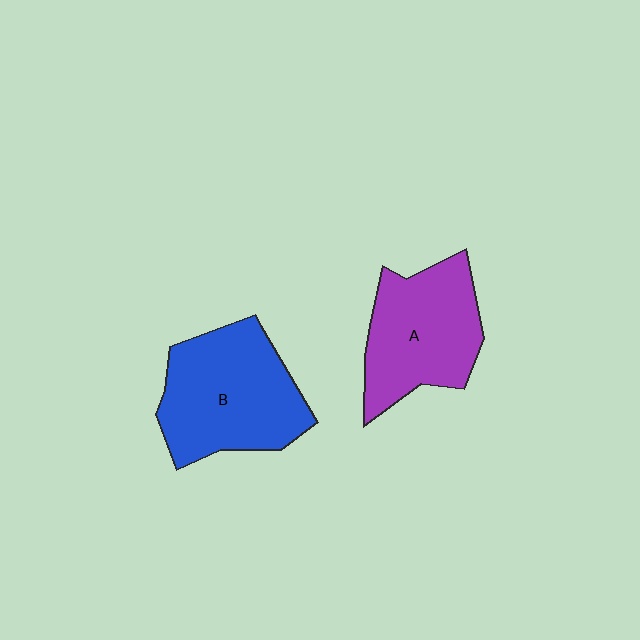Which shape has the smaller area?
Shape A (purple).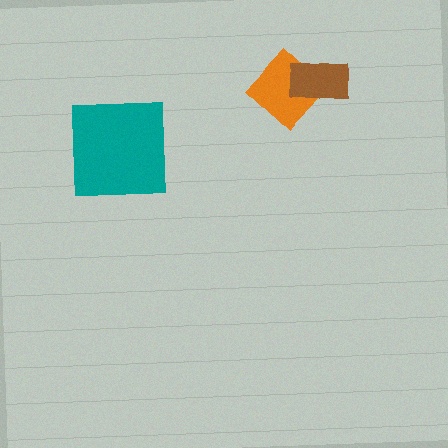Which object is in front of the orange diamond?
The brown rectangle is in front of the orange diamond.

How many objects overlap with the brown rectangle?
1 object overlaps with the brown rectangle.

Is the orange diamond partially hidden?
Yes, it is partially covered by another shape.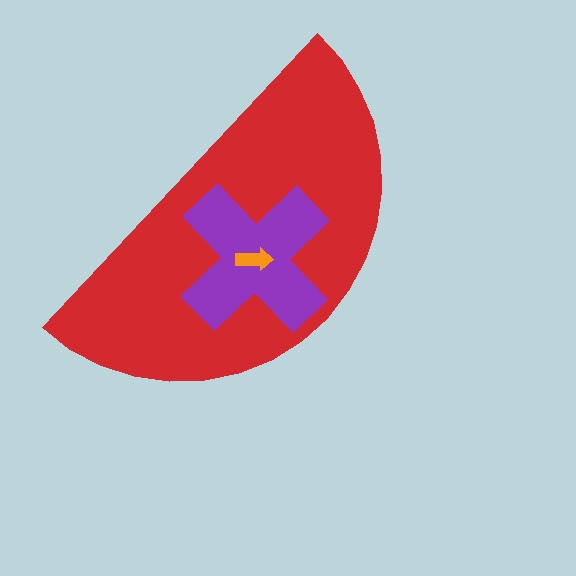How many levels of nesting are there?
3.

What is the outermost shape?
The red semicircle.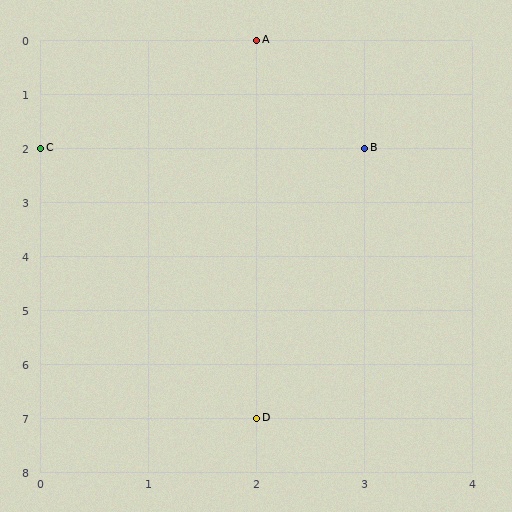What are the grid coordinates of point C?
Point C is at grid coordinates (0, 2).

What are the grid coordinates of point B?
Point B is at grid coordinates (3, 2).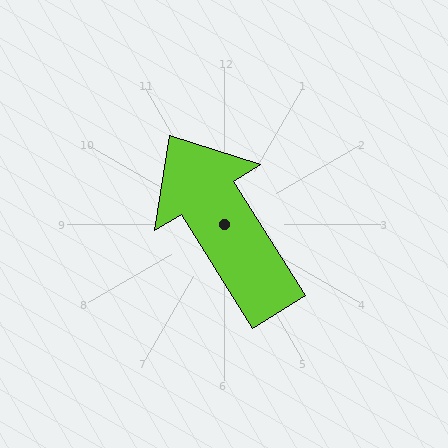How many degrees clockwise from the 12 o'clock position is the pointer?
Approximately 328 degrees.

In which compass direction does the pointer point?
Northwest.